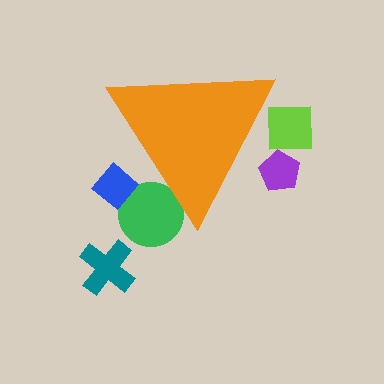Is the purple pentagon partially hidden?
Yes, the purple pentagon is partially hidden behind the orange triangle.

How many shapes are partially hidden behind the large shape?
4 shapes are partially hidden.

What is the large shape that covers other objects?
An orange triangle.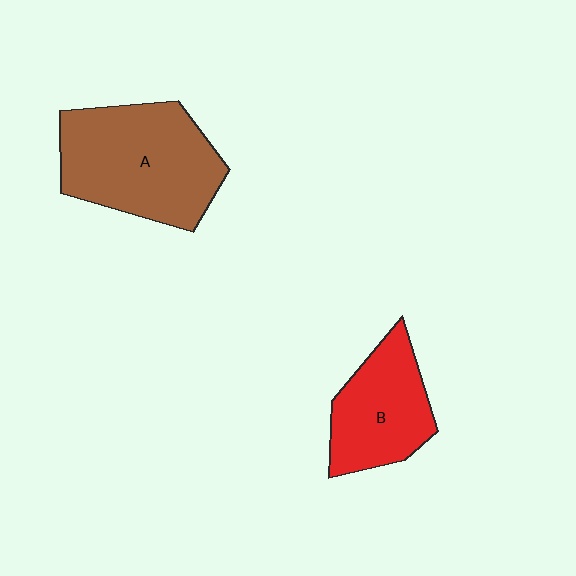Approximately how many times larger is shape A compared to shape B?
Approximately 1.5 times.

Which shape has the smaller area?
Shape B (red).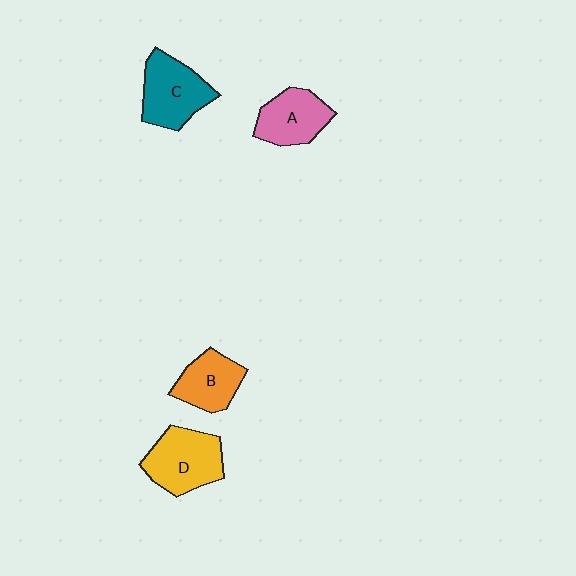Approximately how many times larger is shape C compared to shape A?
Approximately 1.2 times.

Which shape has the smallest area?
Shape B (orange).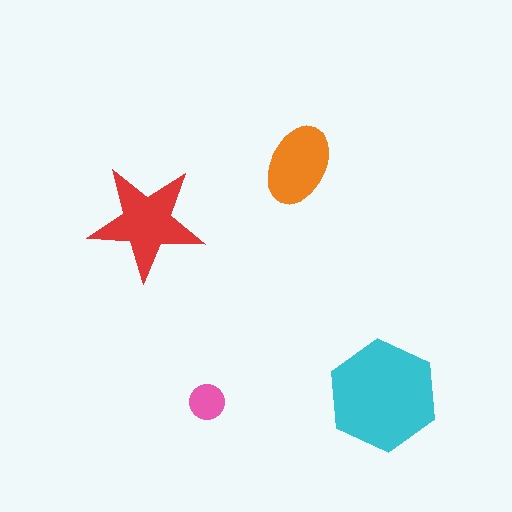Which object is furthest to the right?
The cyan hexagon is rightmost.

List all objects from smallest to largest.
The pink circle, the orange ellipse, the red star, the cyan hexagon.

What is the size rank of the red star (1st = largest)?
2nd.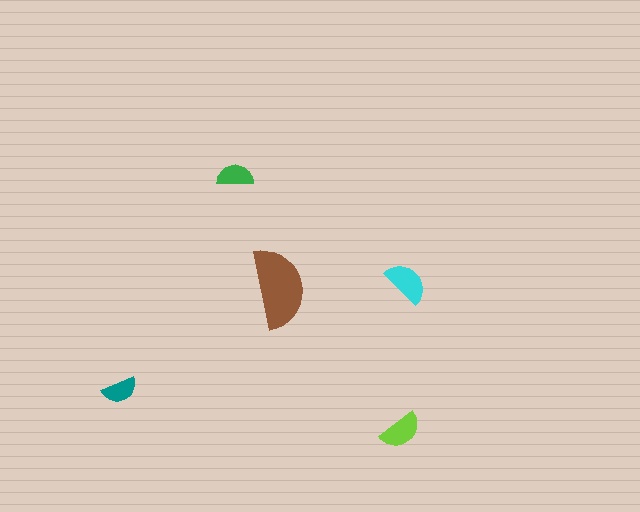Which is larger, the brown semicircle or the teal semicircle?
The brown one.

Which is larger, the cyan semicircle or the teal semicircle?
The cyan one.